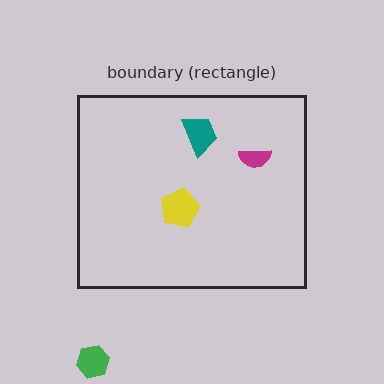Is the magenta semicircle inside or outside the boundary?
Inside.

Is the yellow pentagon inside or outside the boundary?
Inside.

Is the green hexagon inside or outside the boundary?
Outside.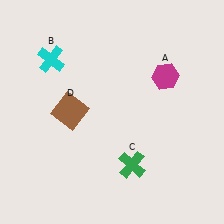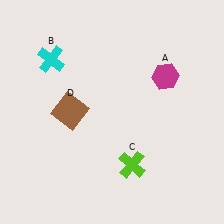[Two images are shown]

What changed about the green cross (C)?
In Image 1, C is green. In Image 2, it changed to lime.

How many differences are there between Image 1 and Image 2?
There is 1 difference between the two images.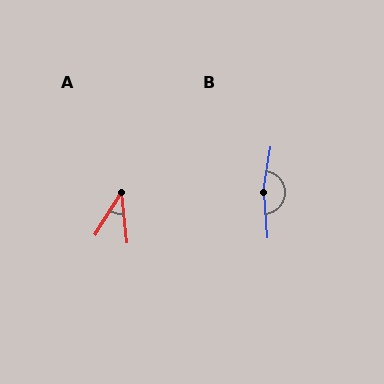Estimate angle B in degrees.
Approximately 166 degrees.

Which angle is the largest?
B, at approximately 166 degrees.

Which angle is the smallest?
A, at approximately 38 degrees.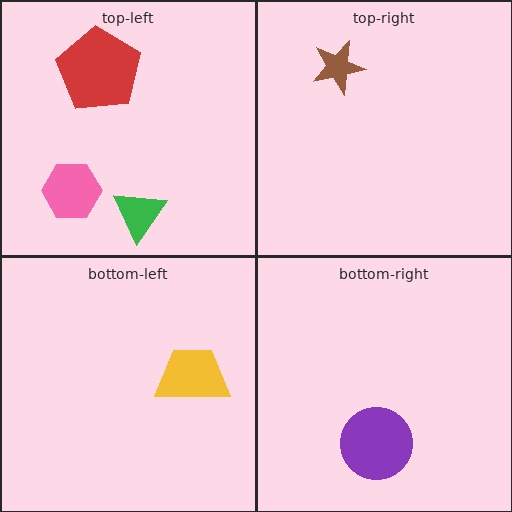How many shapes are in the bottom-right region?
1.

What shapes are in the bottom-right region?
The purple circle.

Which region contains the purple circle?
The bottom-right region.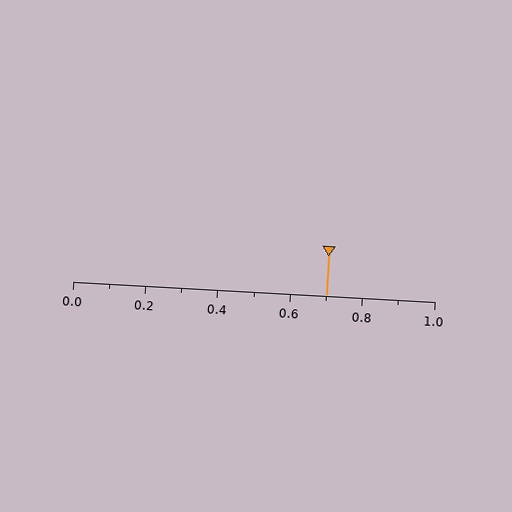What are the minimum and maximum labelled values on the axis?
The axis runs from 0.0 to 1.0.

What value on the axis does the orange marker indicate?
The marker indicates approximately 0.7.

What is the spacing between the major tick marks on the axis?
The major ticks are spaced 0.2 apart.